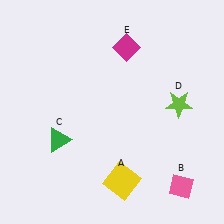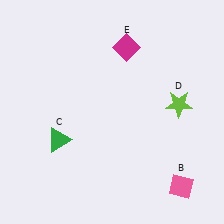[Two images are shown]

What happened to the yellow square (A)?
The yellow square (A) was removed in Image 2. It was in the bottom-right area of Image 1.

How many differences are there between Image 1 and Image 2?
There is 1 difference between the two images.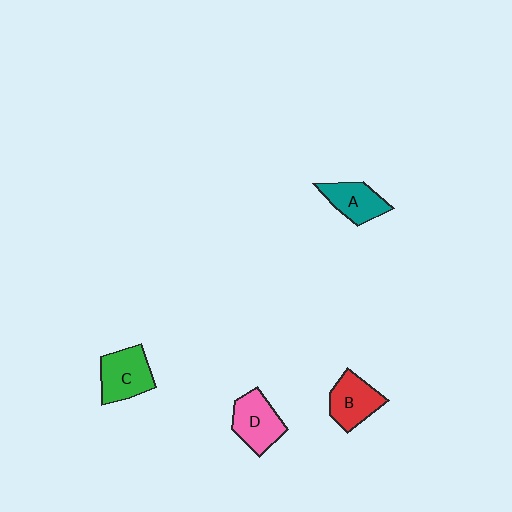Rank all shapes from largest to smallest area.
From largest to smallest: C (green), D (pink), B (red), A (teal).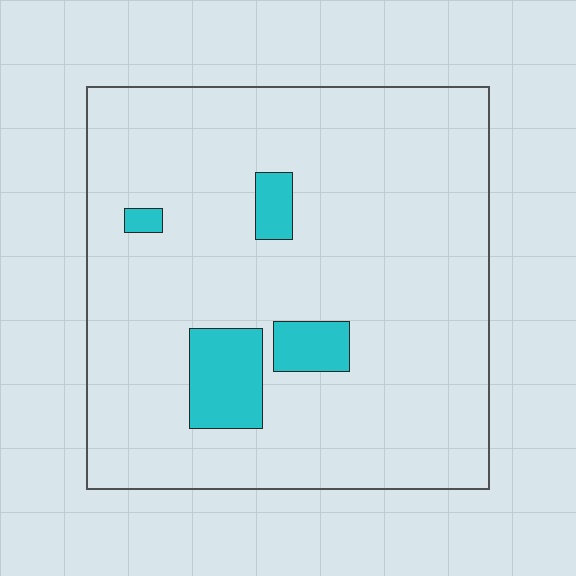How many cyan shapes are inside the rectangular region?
4.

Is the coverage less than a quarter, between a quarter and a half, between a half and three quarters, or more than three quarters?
Less than a quarter.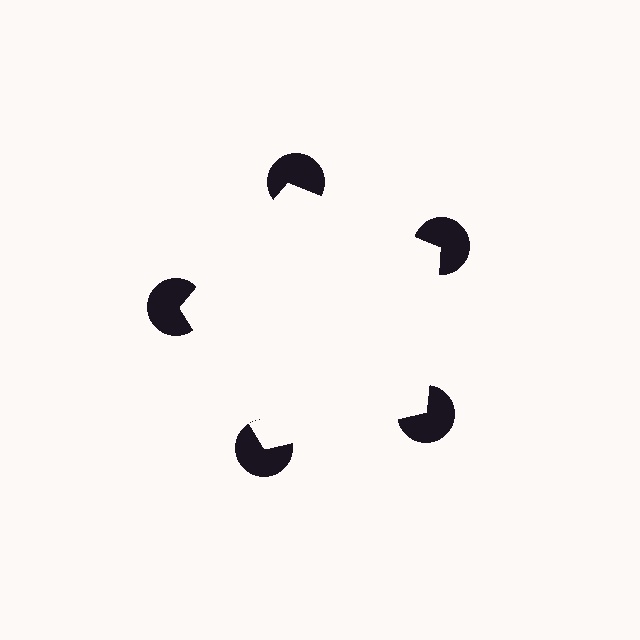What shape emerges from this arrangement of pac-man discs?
An illusory pentagon — its edges are inferred from the aligned wedge cuts in the pac-man discs, not physically drawn.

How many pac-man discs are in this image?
There are 5 — one at each vertex of the illusory pentagon.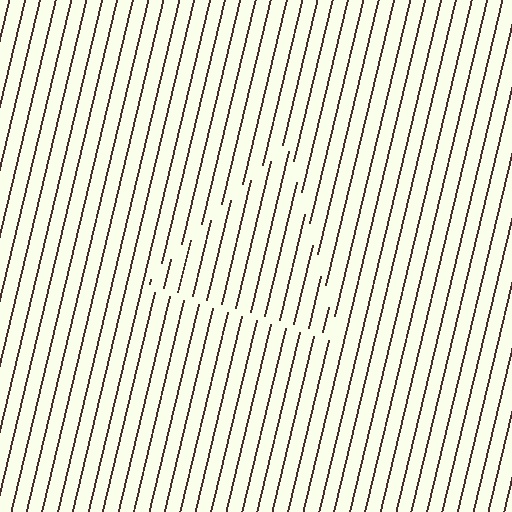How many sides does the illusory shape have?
3 sides — the line-ends trace a triangle.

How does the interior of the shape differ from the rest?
The interior of the shape contains the same grating, shifted by half a period — the contour is defined by the phase discontinuity where line-ends from the inner and outer gratings abut.